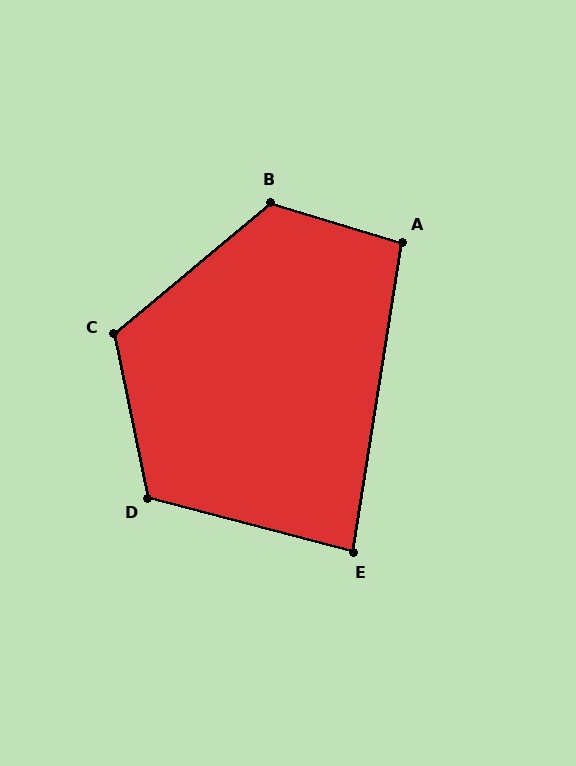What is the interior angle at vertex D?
Approximately 117 degrees (obtuse).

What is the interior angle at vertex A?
Approximately 98 degrees (obtuse).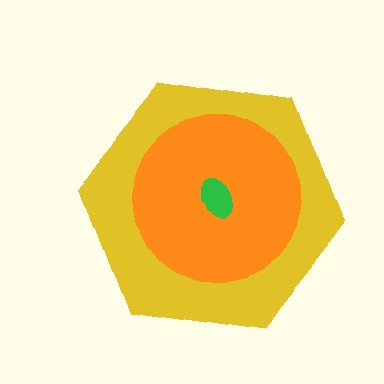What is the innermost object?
The green ellipse.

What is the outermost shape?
The yellow hexagon.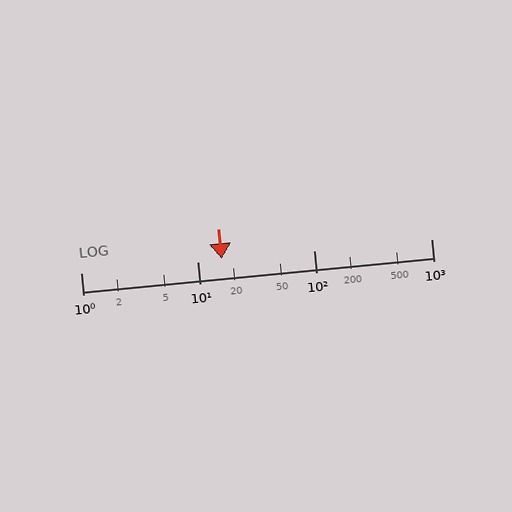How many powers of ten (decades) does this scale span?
The scale spans 3 decades, from 1 to 1000.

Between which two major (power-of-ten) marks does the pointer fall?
The pointer is between 10 and 100.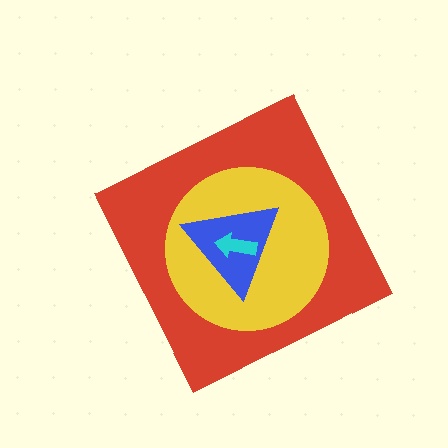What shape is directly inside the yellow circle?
The blue triangle.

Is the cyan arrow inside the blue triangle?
Yes.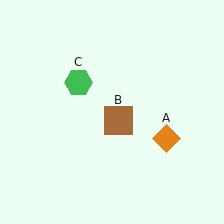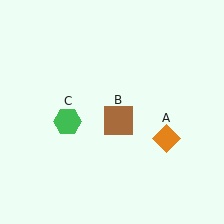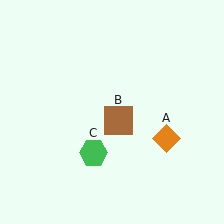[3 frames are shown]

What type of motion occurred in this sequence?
The green hexagon (object C) rotated counterclockwise around the center of the scene.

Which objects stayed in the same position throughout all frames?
Orange diamond (object A) and brown square (object B) remained stationary.